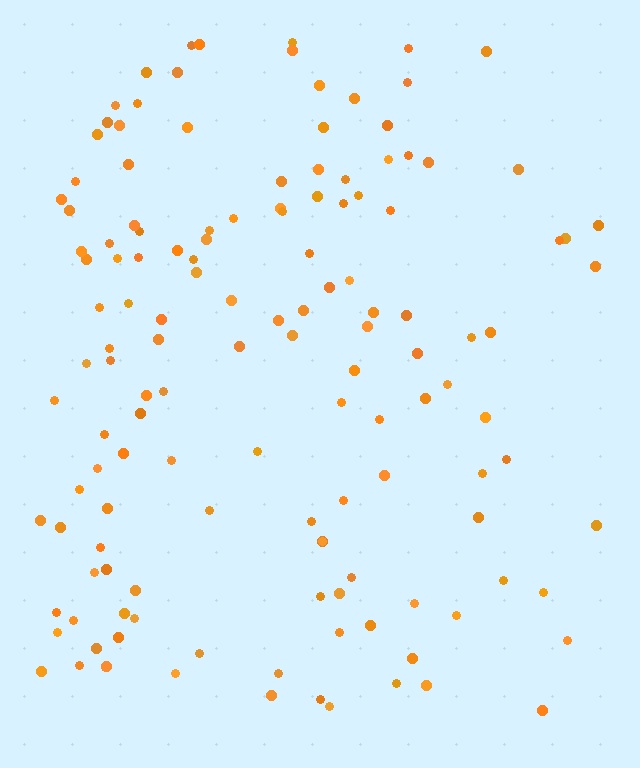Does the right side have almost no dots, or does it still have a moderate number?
Still a moderate number, just noticeably fewer than the left.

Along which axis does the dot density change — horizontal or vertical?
Horizontal.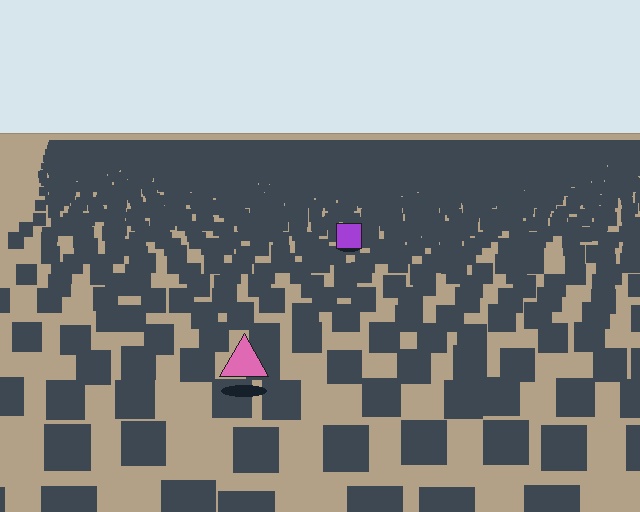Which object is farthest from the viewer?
The purple square is farthest from the viewer. It appears smaller and the ground texture around it is denser.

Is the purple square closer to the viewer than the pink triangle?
No. The pink triangle is closer — you can tell from the texture gradient: the ground texture is coarser near it.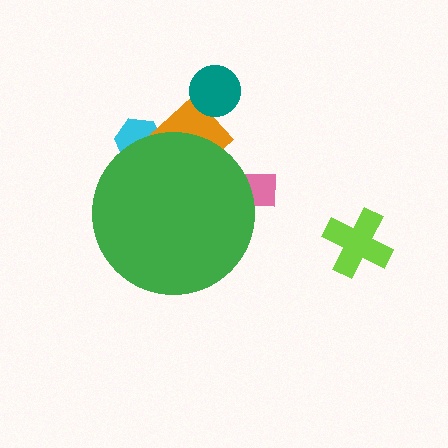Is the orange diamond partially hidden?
Yes, the orange diamond is partially hidden behind the green circle.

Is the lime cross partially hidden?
No, the lime cross is fully visible.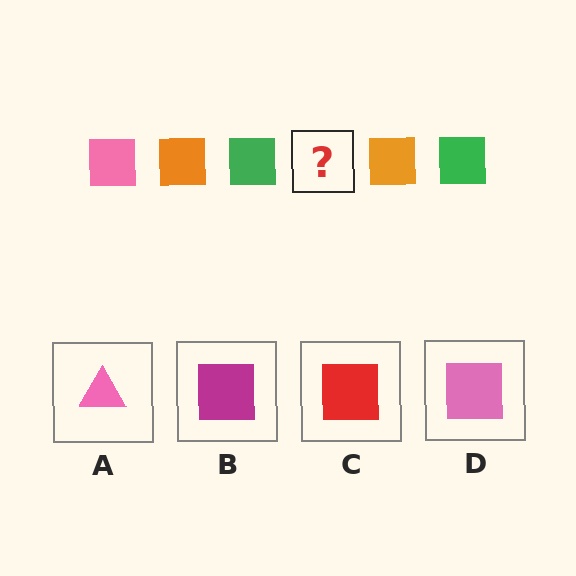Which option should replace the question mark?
Option D.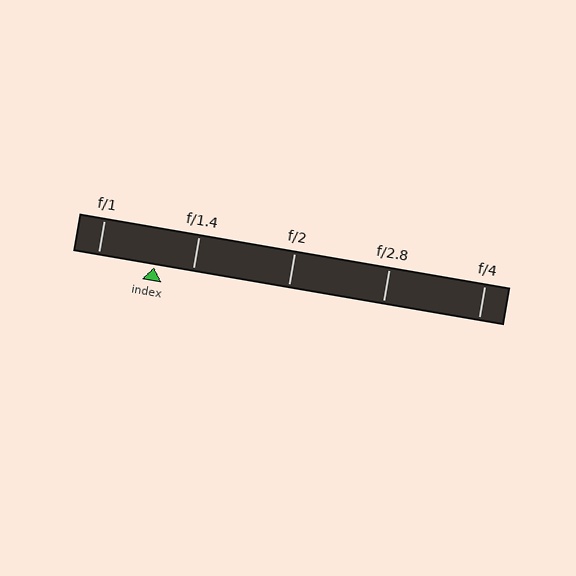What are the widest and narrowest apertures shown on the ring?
The widest aperture shown is f/1 and the narrowest is f/4.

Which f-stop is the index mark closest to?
The index mark is closest to f/1.4.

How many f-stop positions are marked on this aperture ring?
There are 5 f-stop positions marked.